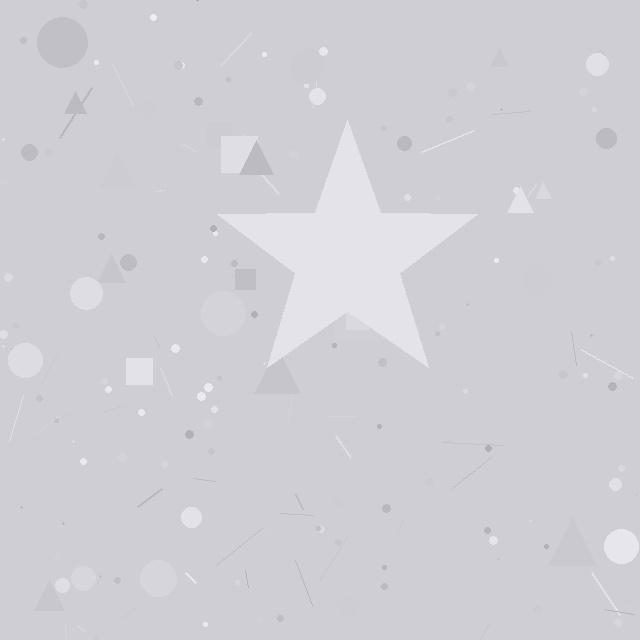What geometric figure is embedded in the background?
A star is embedded in the background.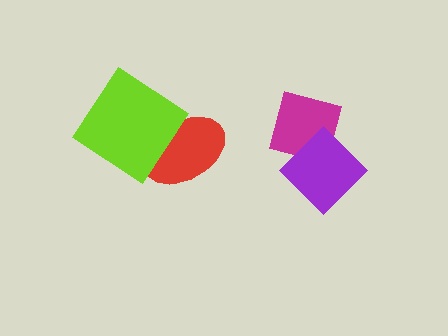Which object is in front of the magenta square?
The purple diamond is in front of the magenta square.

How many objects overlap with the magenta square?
1 object overlaps with the magenta square.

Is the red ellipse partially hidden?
Yes, it is partially covered by another shape.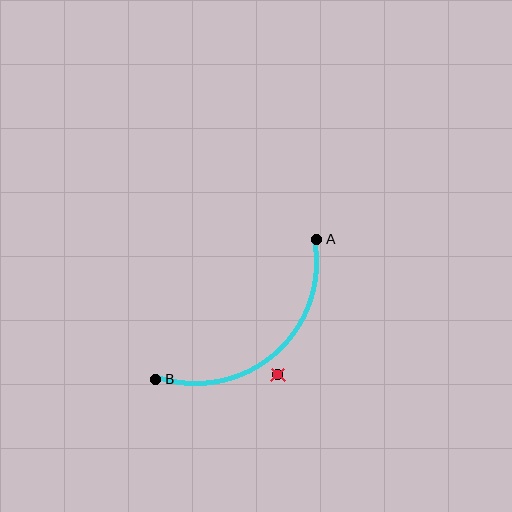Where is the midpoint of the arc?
The arc midpoint is the point on the curve farthest from the straight line joining A and B. It sits below and to the right of that line.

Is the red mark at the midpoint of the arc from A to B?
No — the red mark does not lie on the arc at all. It sits slightly outside the curve.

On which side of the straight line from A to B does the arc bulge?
The arc bulges below and to the right of the straight line connecting A and B.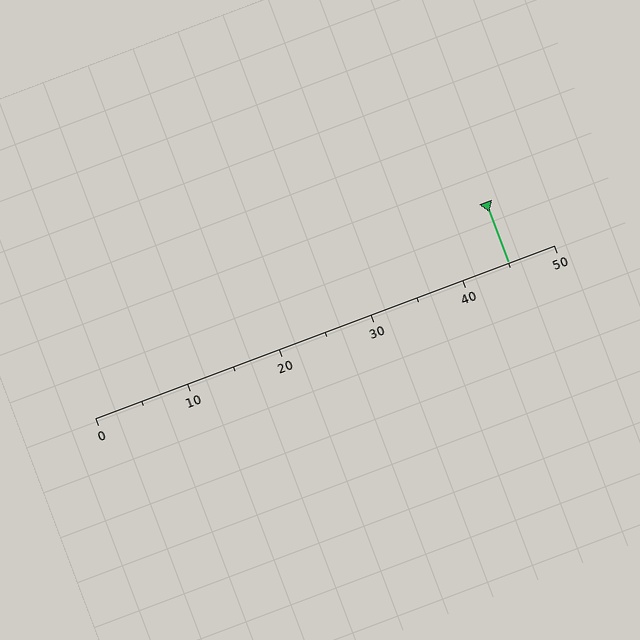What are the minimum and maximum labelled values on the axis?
The axis runs from 0 to 50.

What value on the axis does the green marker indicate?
The marker indicates approximately 45.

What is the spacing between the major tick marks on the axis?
The major ticks are spaced 10 apart.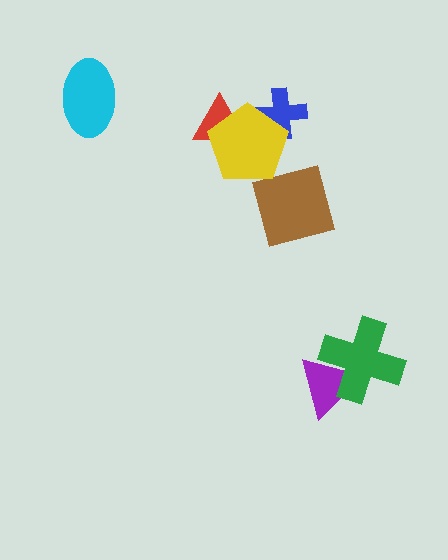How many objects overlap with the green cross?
1 object overlaps with the green cross.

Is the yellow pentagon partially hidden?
No, no other shape covers it.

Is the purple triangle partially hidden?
Yes, it is partially covered by another shape.